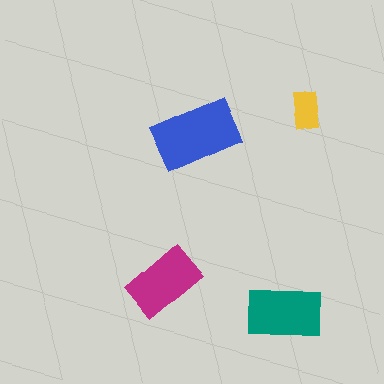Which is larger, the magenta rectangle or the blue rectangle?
The blue one.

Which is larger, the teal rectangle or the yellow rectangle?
The teal one.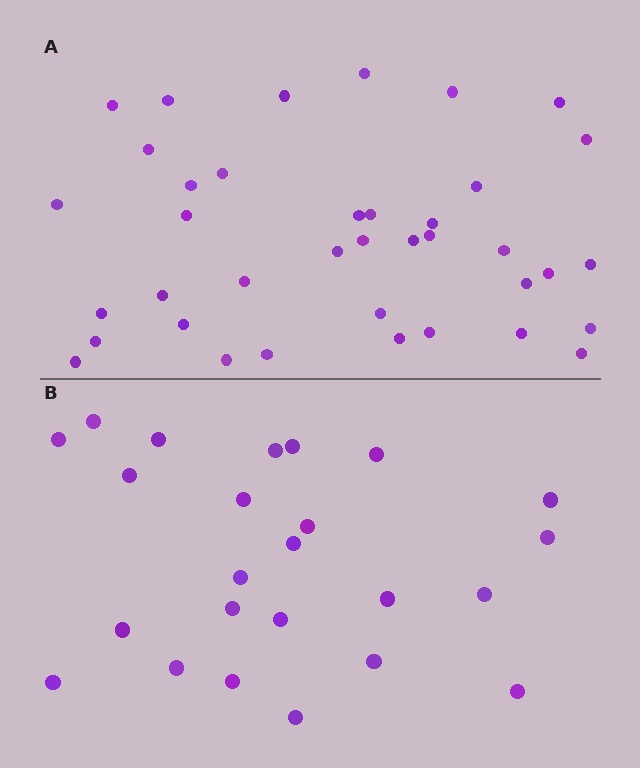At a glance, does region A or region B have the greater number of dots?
Region A (the top region) has more dots.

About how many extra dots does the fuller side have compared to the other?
Region A has approximately 15 more dots than region B.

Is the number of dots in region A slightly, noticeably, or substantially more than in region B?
Region A has substantially more. The ratio is roughly 1.6 to 1.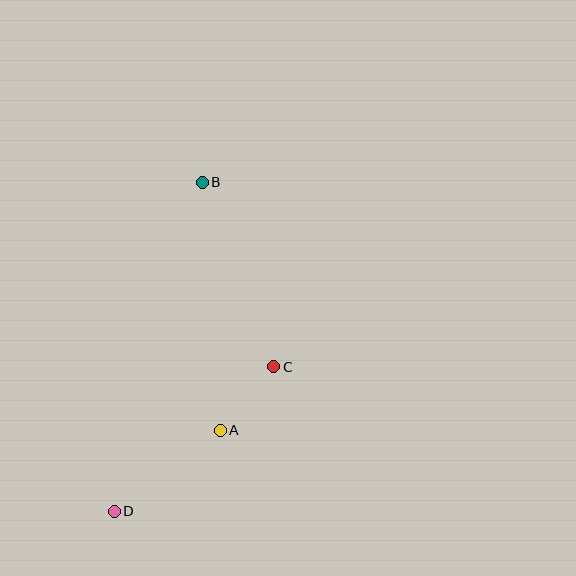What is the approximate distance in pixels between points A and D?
The distance between A and D is approximately 134 pixels.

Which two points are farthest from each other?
Points B and D are farthest from each other.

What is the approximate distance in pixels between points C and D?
The distance between C and D is approximately 215 pixels.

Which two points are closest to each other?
Points A and C are closest to each other.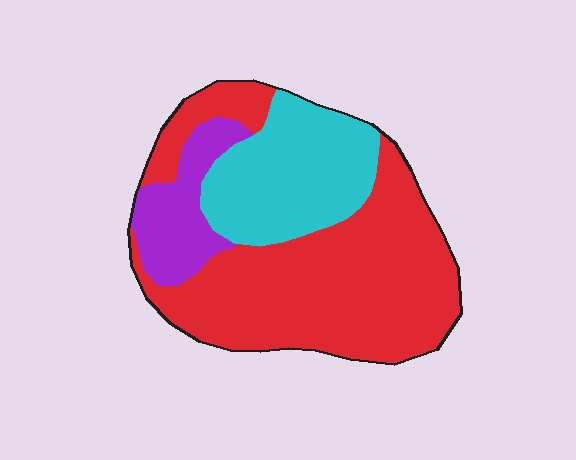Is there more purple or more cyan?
Cyan.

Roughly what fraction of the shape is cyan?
Cyan takes up about one quarter (1/4) of the shape.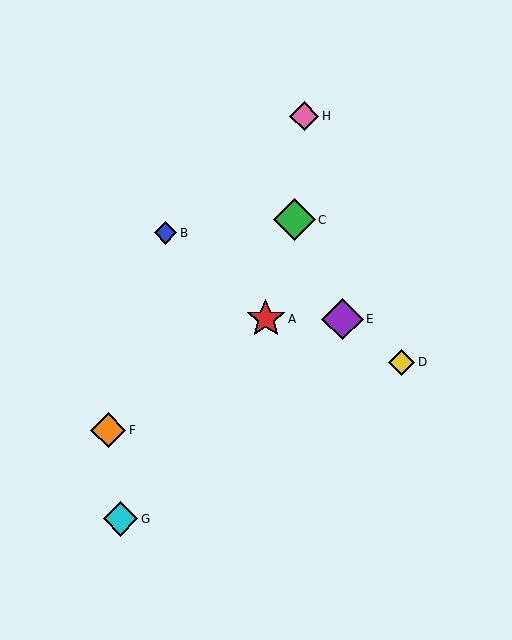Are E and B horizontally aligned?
No, E is at y≈319 and B is at y≈233.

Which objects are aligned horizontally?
Objects A, E are aligned horizontally.